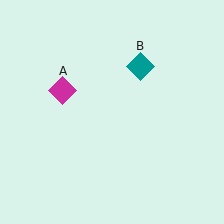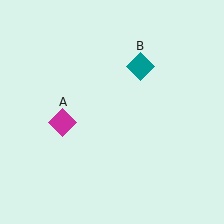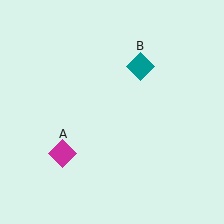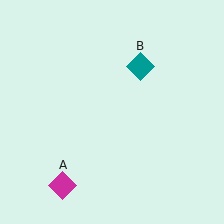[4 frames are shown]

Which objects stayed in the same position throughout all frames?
Teal diamond (object B) remained stationary.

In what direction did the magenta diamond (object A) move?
The magenta diamond (object A) moved down.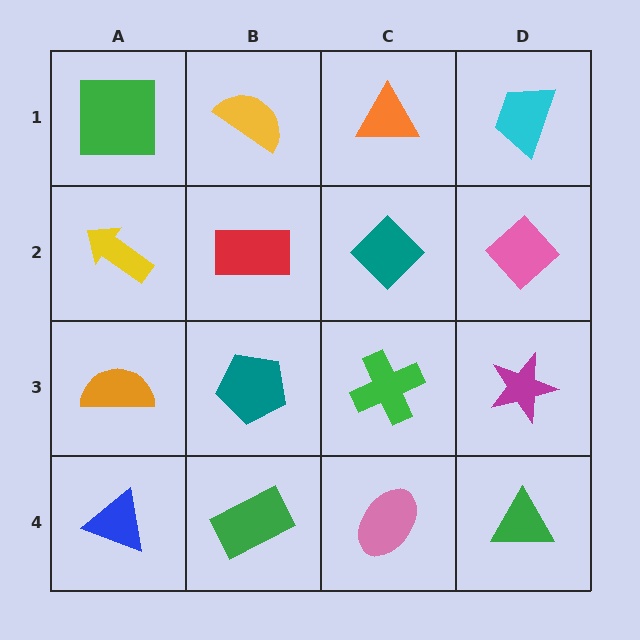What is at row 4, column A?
A blue triangle.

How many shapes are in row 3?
4 shapes.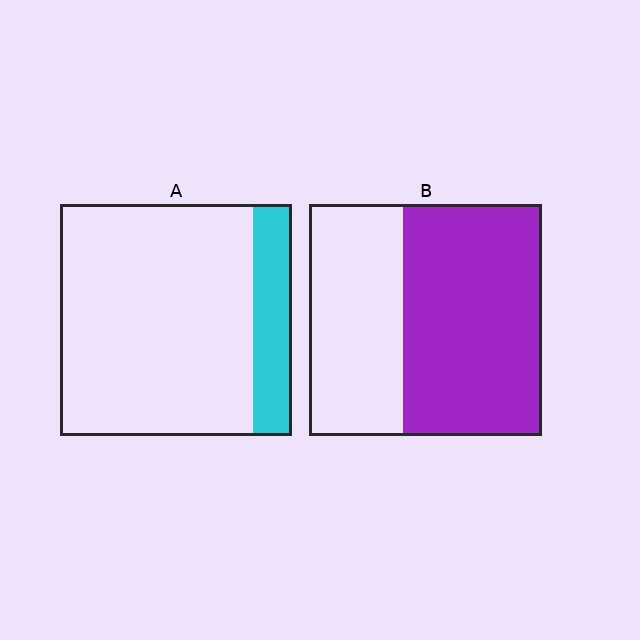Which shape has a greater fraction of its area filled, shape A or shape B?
Shape B.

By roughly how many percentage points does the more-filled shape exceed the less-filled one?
By roughly 45 percentage points (B over A).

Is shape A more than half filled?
No.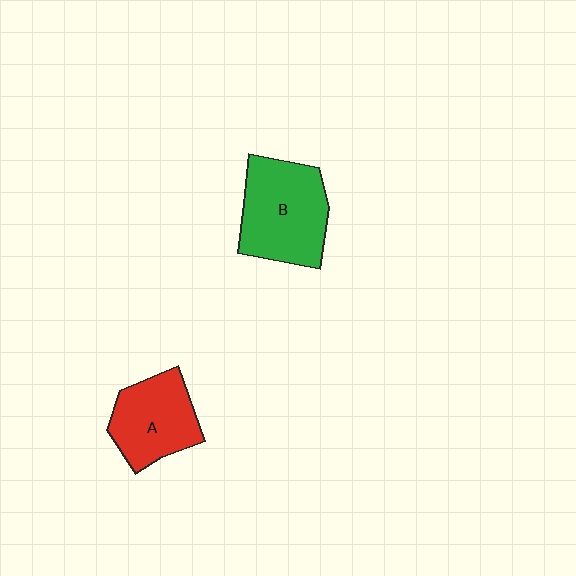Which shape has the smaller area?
Shape A (red).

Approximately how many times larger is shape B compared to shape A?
Approximately 1.3 times.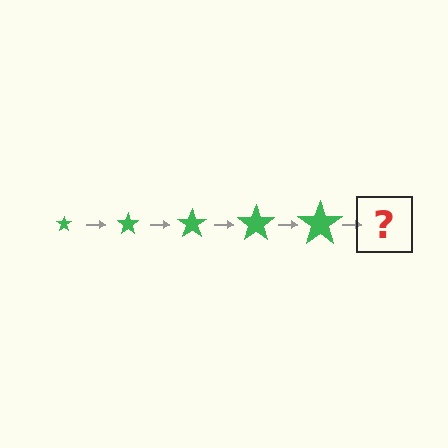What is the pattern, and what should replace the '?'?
The pattern is that the star gets progressively larger each step. The '?' should be a green star, larger than the previous one.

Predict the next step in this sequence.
The next step is a green star, larger than the previous one.